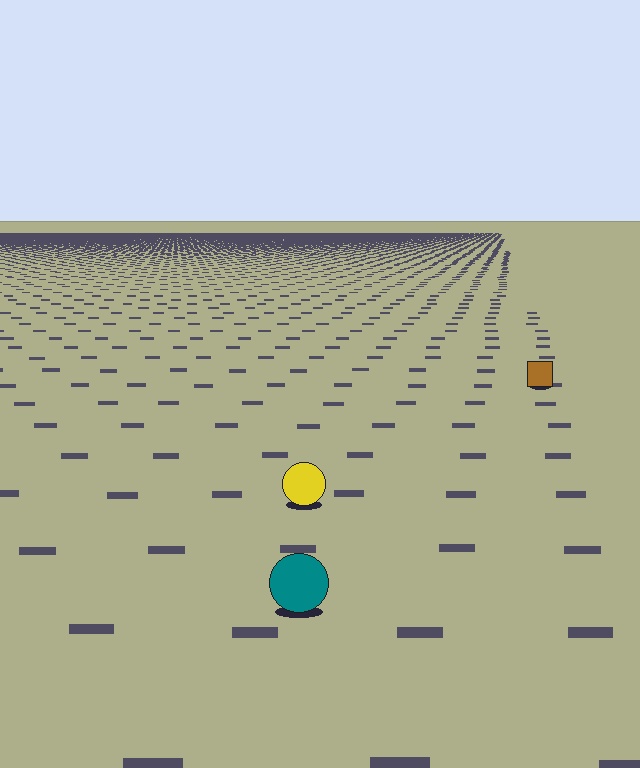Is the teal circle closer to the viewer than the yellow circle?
Yes. The teal circle is closer — you can tell from the texture gradient: the ground texture is coarser near it.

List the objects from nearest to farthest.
From nearest to farthest: the teal circle, the yellow circle, the brown square.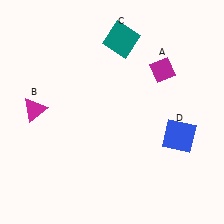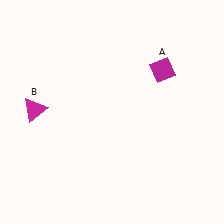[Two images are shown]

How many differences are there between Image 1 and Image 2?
There are 2 differences between the two images.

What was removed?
The teal square (C), the blue square (D) were removed in Image 2.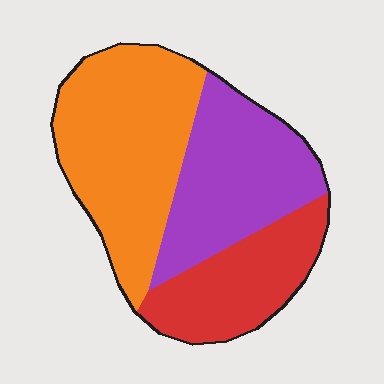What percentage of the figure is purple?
Purple covers around 35% of the figure.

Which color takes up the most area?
Orange, at roughly 45%.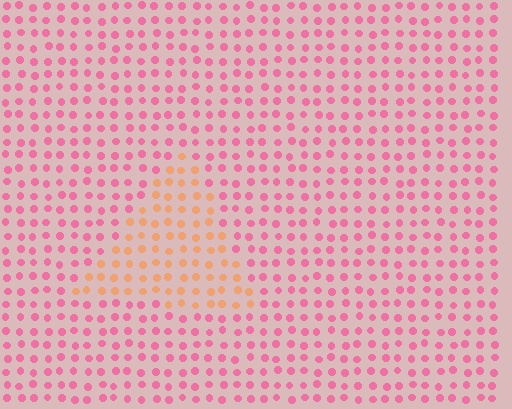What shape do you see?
I see a triangle.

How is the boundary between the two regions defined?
The boundary is defined purely by a slight shift in hue (about 47 degrees). Spacing, size, and orientation are identical on both sides.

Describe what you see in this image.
The image is filled with small pink elements in a uniform arrangement. A triangle-shaped region is visible where the elements are tinted to a slightly different hue, forming a subtle color boundary.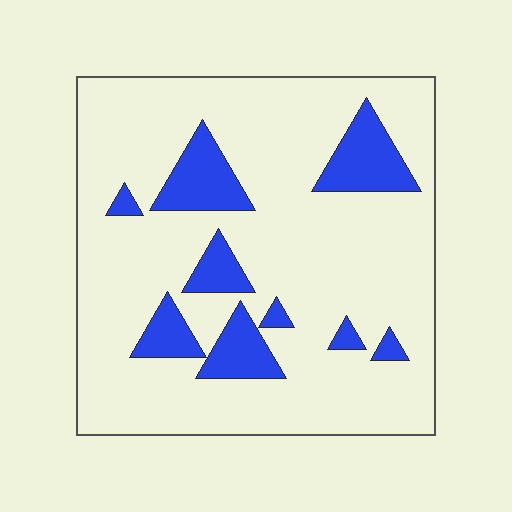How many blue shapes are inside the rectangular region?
9.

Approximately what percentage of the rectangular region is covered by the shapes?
Approximately 15%.